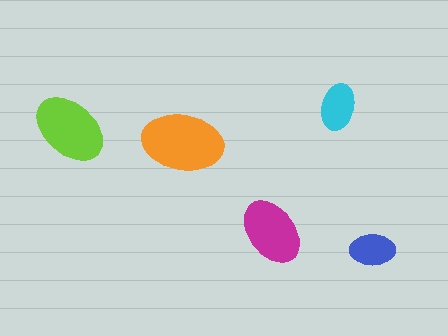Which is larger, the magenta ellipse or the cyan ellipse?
The magenta one.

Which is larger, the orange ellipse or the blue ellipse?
The orange one.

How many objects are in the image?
There are 5 objects in the image.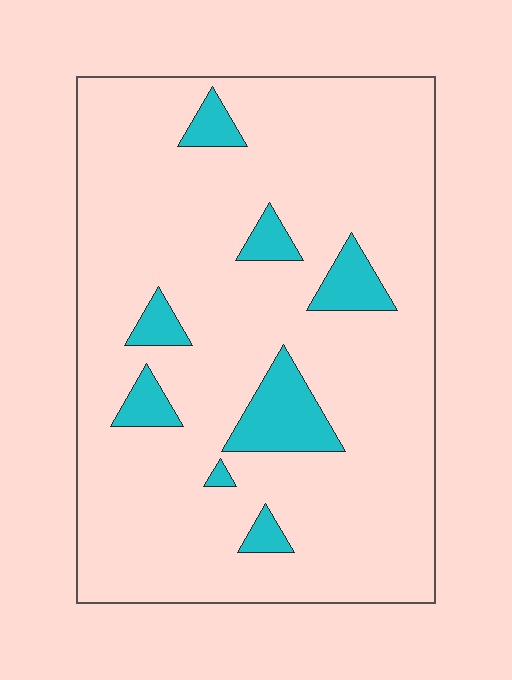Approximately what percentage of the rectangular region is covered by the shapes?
Approximately 10%.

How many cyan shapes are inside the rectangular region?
8.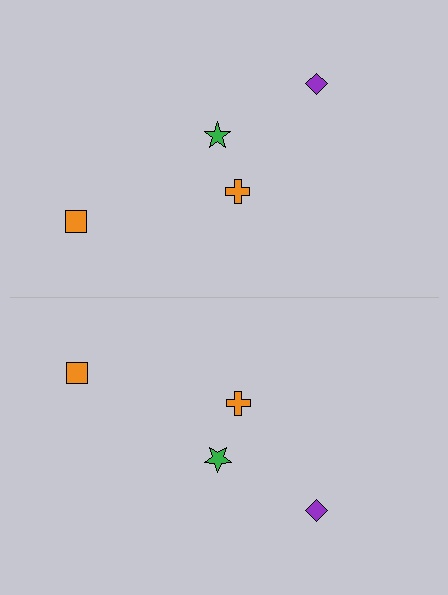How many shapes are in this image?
There are 8 shapes in this image.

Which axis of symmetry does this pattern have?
The pattern has a horizontal axis of symmetry running through the center of the image.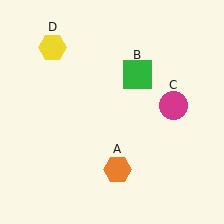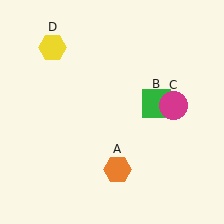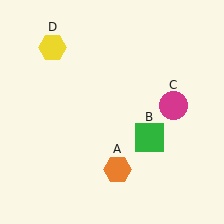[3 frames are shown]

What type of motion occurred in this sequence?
The green square (object B) rotated clockwise around the center of the scene.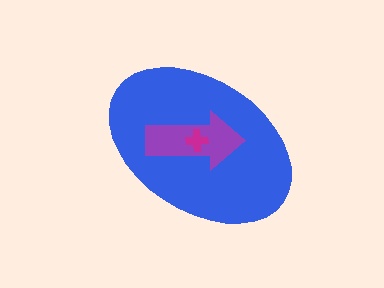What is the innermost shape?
The magenta cross.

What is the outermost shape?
The blue ellipse.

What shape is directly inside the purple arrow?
The magenta cross.